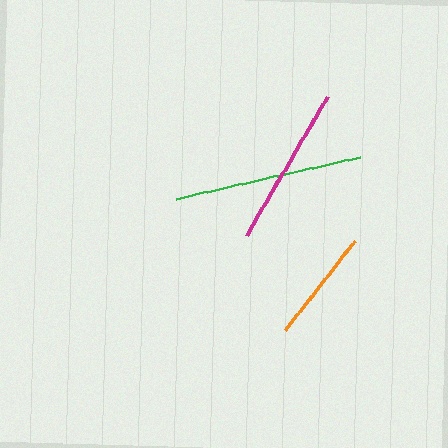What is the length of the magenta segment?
The magenta segment is approximately 161 pixels long.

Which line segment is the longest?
The green line is the longest at approximately 189 pixels.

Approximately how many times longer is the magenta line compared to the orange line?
The magenta line is approximately 1.4 times the length of the orange line.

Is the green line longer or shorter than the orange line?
The green line is longer than the orange line.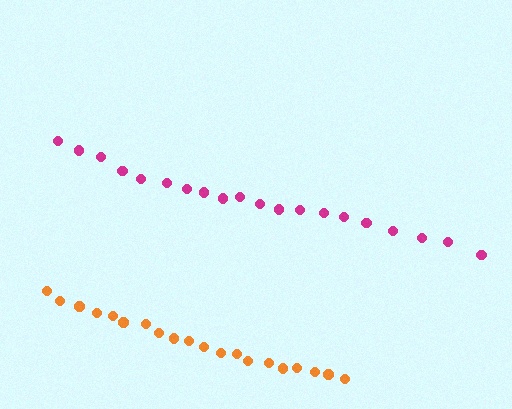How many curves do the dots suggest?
There are 2 distinct paths.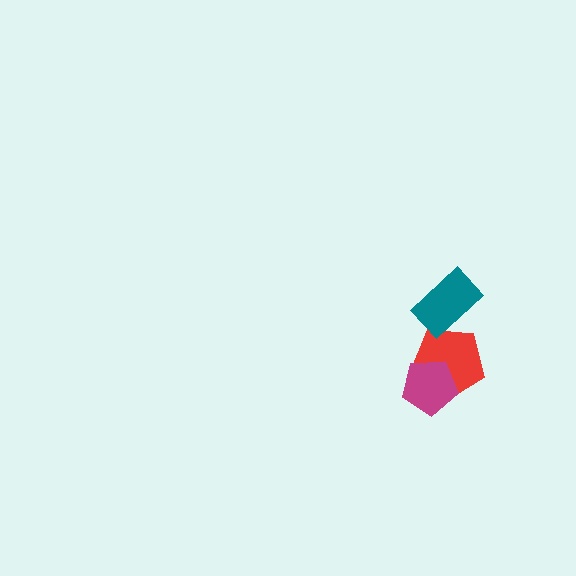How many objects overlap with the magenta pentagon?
1 object overlaps with the magenta pentagon.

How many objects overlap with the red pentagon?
2 objects overlap with the red pentagon.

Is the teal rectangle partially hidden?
No, no other shape covers it.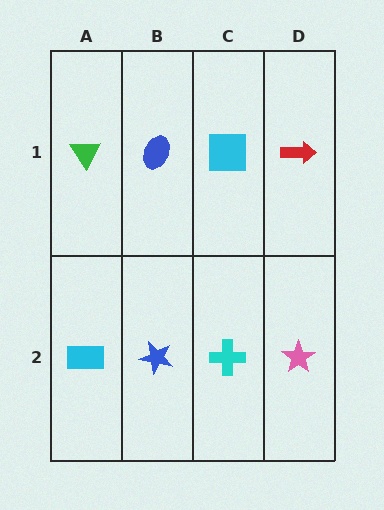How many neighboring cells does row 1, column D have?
2.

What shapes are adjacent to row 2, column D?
A red arrow (row 1, column D), a cyan cross (row 2, column C).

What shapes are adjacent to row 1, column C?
A cyan cross (row 2, column C), a blue ellipse (row 1, column B), a red arrow (row 1, column D).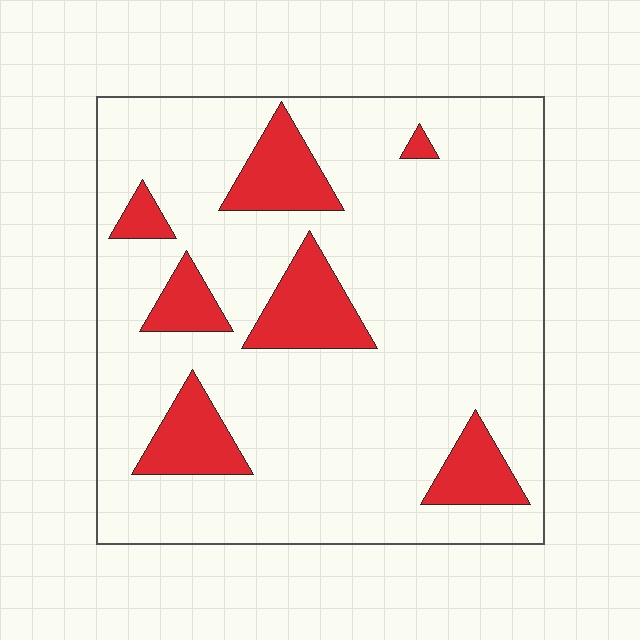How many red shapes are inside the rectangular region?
7.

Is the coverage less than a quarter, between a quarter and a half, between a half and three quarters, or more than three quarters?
Less than a quarter.